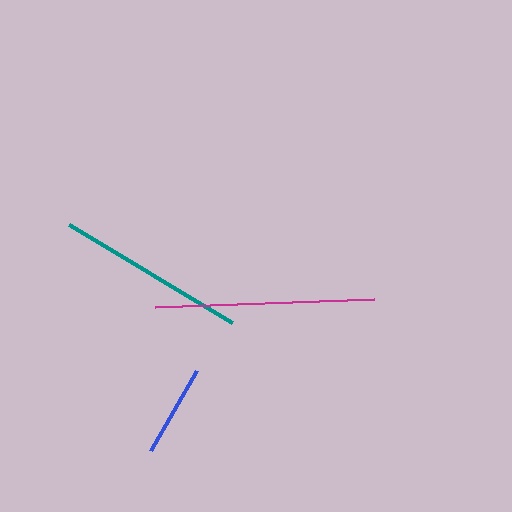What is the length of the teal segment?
The teal segment is approximately 190 pixels long.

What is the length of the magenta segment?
The magenta segment is approximately 219 pixels long.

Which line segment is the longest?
The magenta line is the longest at approximately 219 pixels.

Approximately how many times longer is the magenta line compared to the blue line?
The magenta line is approximately 2.4 times the length of the blue line.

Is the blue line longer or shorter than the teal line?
The teal line is longer than the blue line.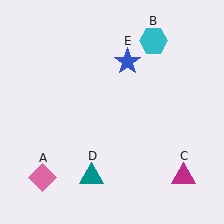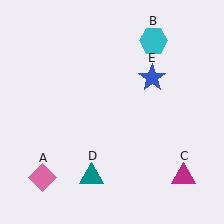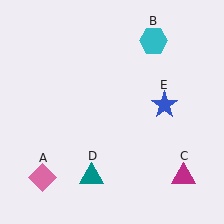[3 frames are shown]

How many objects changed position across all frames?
1 object changed position: blue star (object E).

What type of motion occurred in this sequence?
The blue star (object E) rotated clockwise around the center of the scene.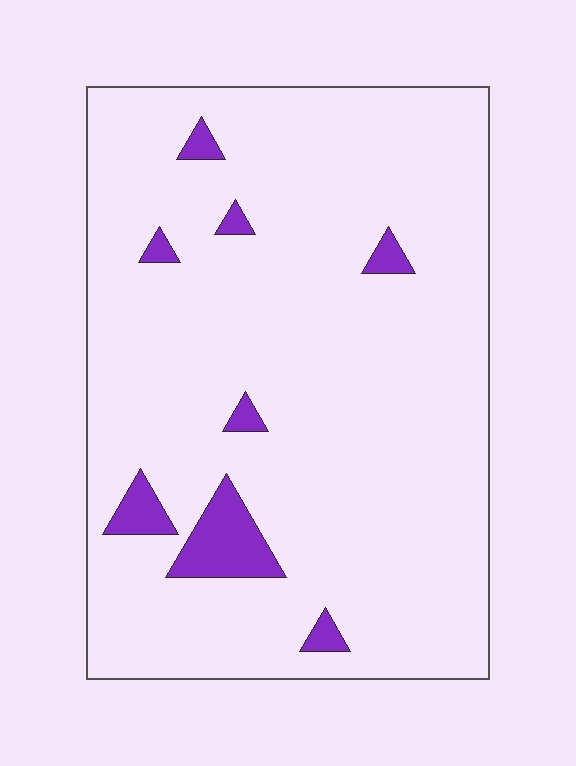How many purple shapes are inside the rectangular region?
8.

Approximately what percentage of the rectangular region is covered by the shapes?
Approximately 5%.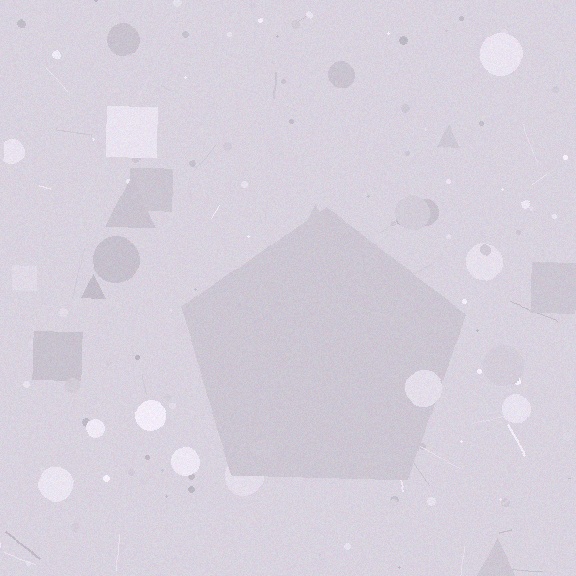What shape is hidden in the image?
A pentagon is hidden in the image.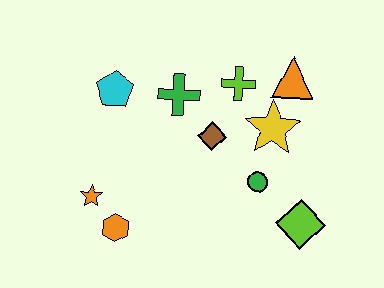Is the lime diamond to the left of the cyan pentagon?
No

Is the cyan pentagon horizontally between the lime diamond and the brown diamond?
No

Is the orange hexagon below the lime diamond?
Yes